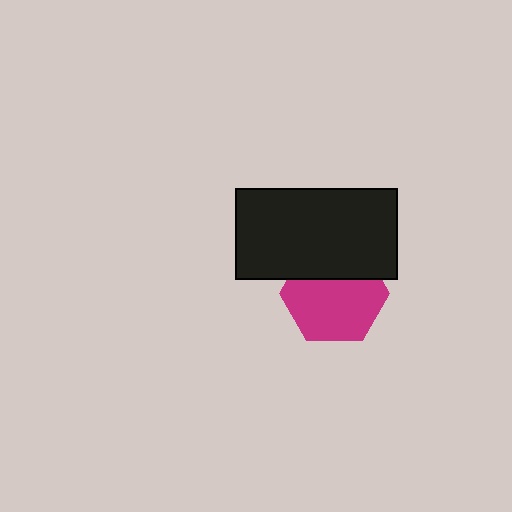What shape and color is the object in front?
The object in front is a black rectangle.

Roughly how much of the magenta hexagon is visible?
Most of it is visible (roughly 68%).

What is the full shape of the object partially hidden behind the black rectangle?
The partially hidden object is a magenta hexagon.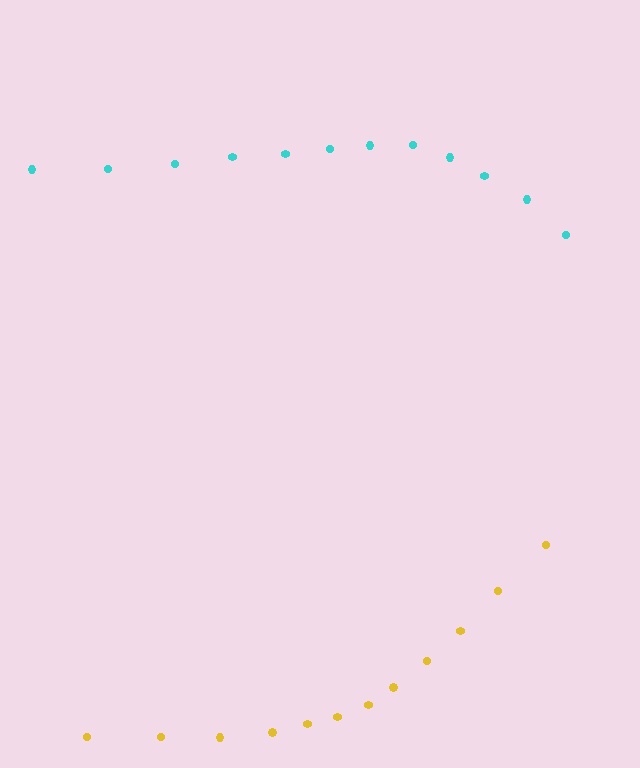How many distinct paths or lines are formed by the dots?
There are 2 distinct paths.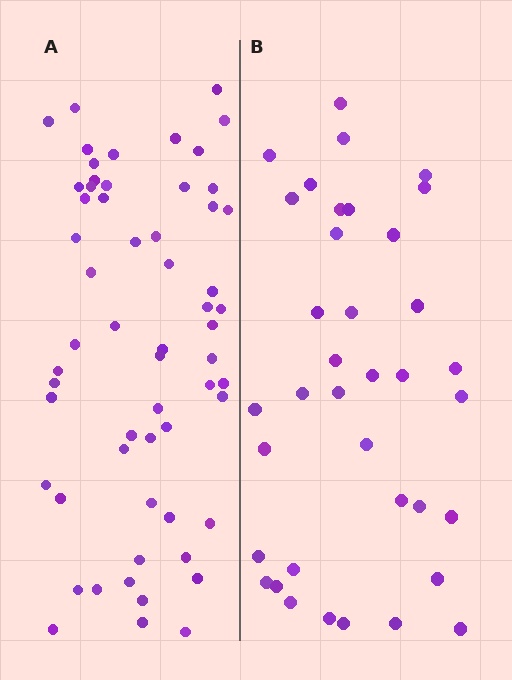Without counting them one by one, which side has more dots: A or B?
Region A (the left region) has more dots.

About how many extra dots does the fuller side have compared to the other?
Region A has approximately 20 more dots than region B.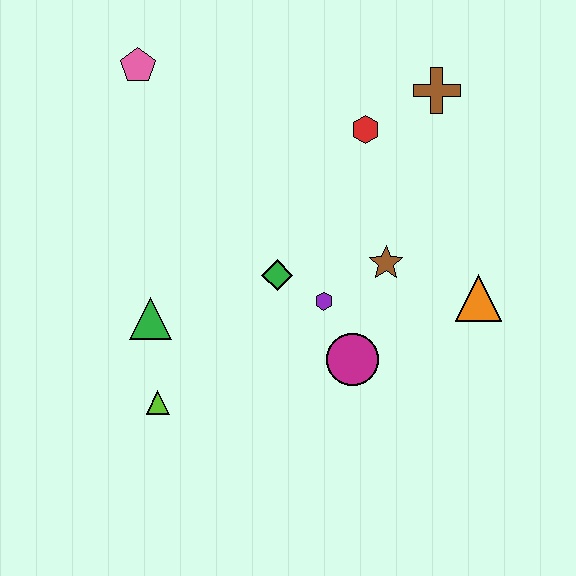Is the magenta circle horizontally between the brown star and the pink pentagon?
Yes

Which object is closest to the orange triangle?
The brown star is closest to the orange triangle.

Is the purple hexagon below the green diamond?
Yes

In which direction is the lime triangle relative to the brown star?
The lime triangle is to the left of the brown star.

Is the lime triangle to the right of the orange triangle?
No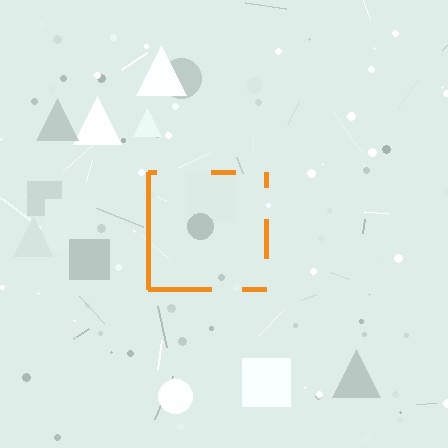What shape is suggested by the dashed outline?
The dashed outline suggests a square.